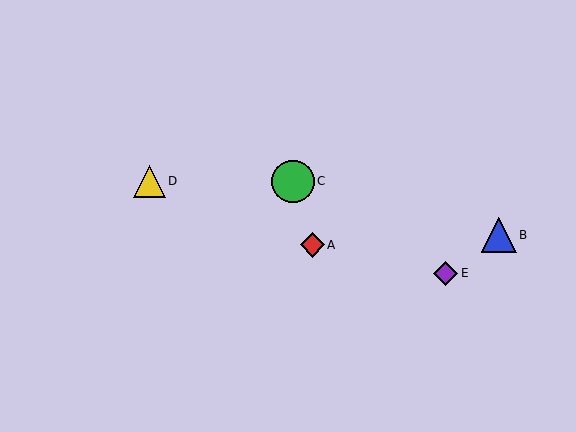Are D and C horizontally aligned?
Yes, both are at y≈181.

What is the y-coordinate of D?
Object D is at y≈181.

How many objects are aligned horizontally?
2 objects (C, D) are aligned horizontally.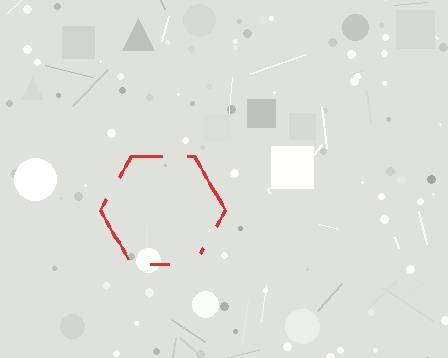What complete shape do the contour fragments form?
The contour fragments form a hexagon.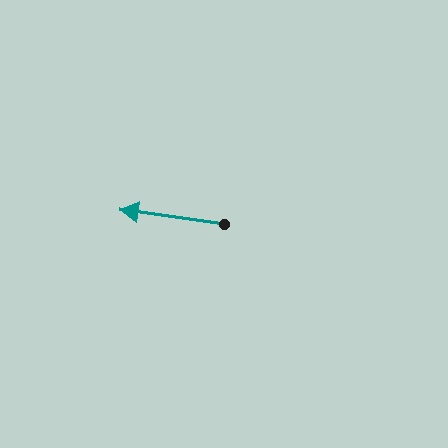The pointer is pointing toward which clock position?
Roughly 9 o'clock.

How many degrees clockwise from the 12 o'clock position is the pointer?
Approximately 278 degrees.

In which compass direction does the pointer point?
West.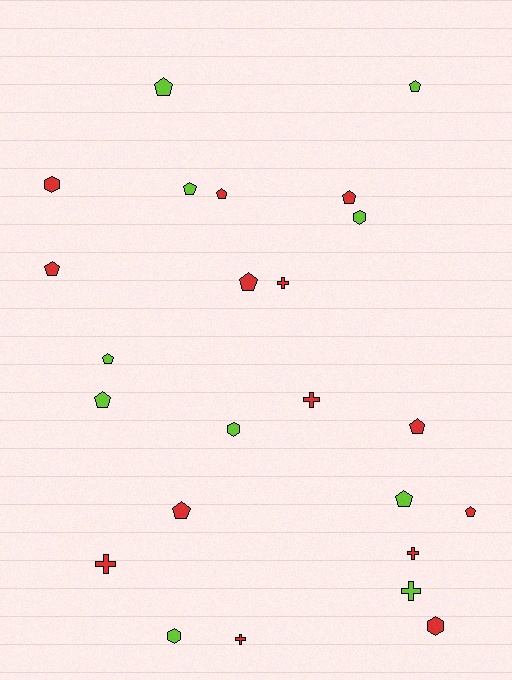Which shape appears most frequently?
Pentagon, with 13 objects.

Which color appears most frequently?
Red, with 14 objects.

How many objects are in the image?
There are 24 objects.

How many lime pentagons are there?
There are 6 lime pentagons.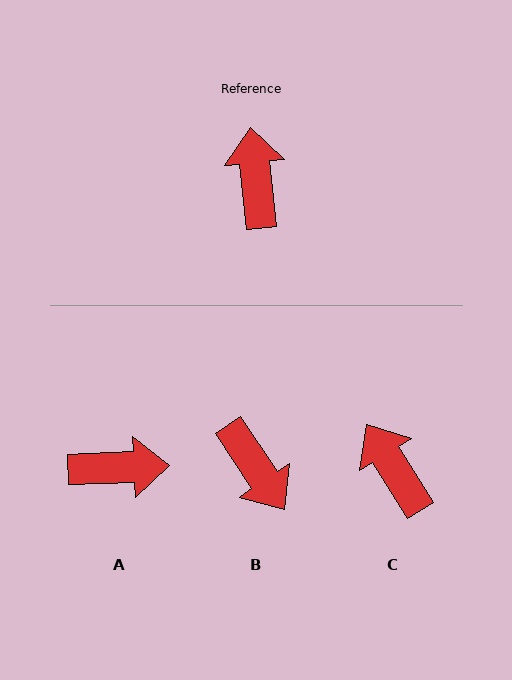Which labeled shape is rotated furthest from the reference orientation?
B, about 152 degrees away.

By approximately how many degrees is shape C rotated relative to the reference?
Approximately 26 degrees counter-clockwise.